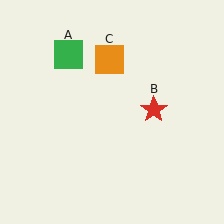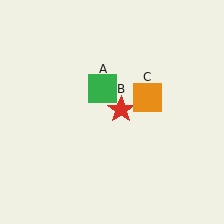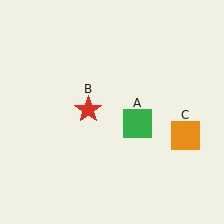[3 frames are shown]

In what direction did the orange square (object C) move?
The orange square (object C) moved down and to the right.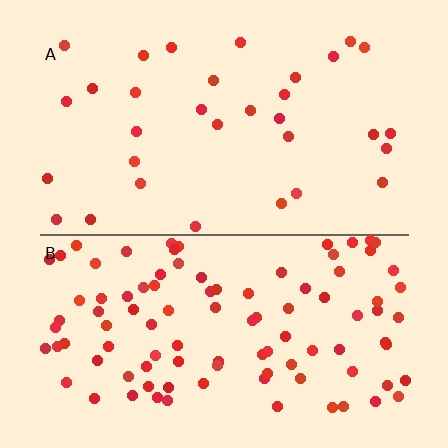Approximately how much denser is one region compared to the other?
Approximately 3.1× — region B over region A.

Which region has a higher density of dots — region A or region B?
B (the bottom).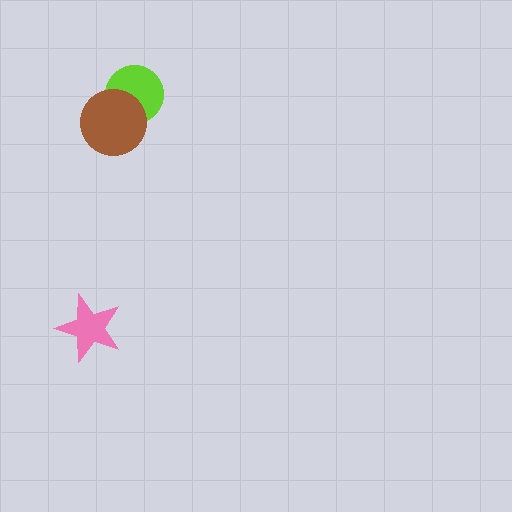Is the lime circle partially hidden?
Yes, it is partially covered by another shape.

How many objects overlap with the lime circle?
1 object overlaps with the lime circle.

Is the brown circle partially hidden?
No, no other shape covers it.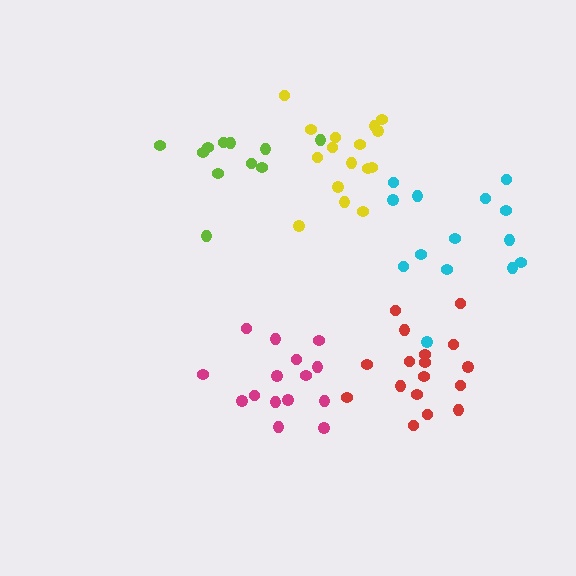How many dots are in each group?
Group 1: 11 dots, Group 2: 15 dots, Group 3: 17 dots, Group 4: 16 dots, Group 5: 14 dots (73 total).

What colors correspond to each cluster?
The clusters are colored: lime, magenta, red, yellow, cyan.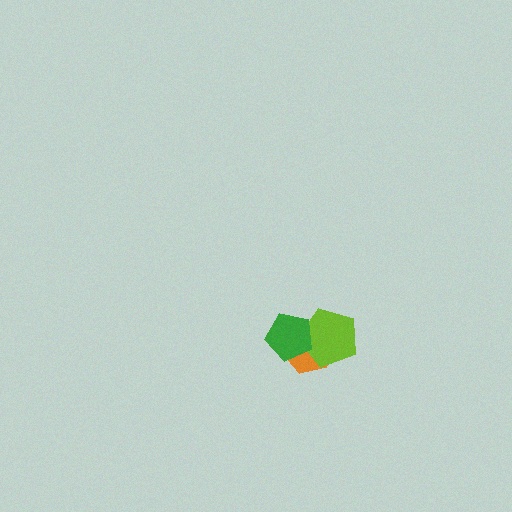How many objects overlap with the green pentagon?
2 objects overlap with the green pentagon.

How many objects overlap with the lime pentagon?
2 objects overlap with the lime pentagon.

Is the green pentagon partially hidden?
No, no other shape covers it.